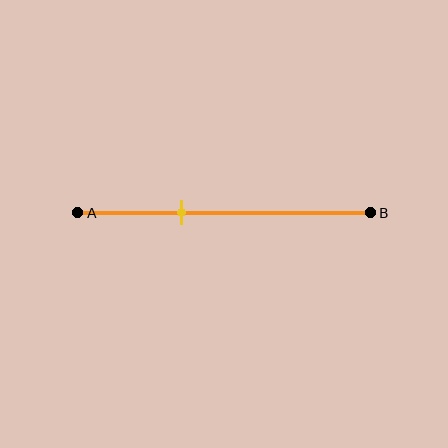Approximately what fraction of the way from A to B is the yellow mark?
The yellow mark is approximately 35% of the way from A to B.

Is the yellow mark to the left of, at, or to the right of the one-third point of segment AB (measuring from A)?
The yellow mark is approximately at the one-third point of segment AB.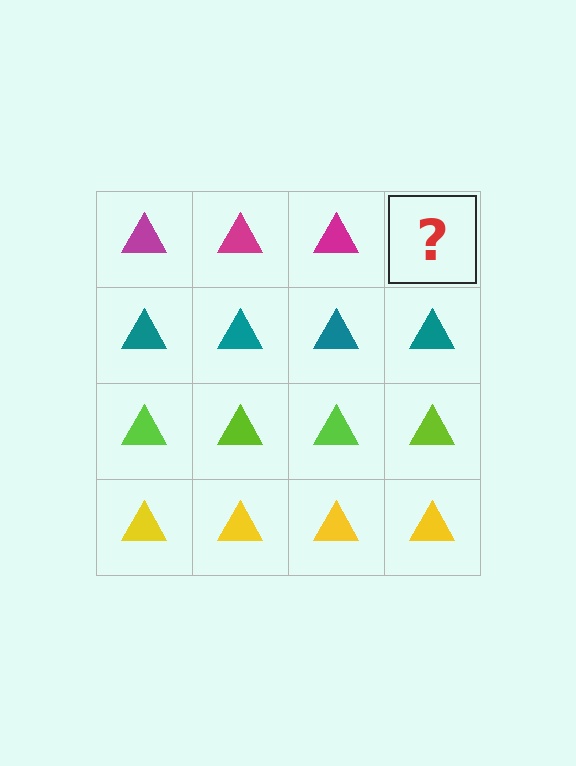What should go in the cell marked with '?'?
The missing cell should contain a magenta triangle.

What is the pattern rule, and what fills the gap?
The rule is that each row has a consistent color. The gap should be filled with a magenta triangle.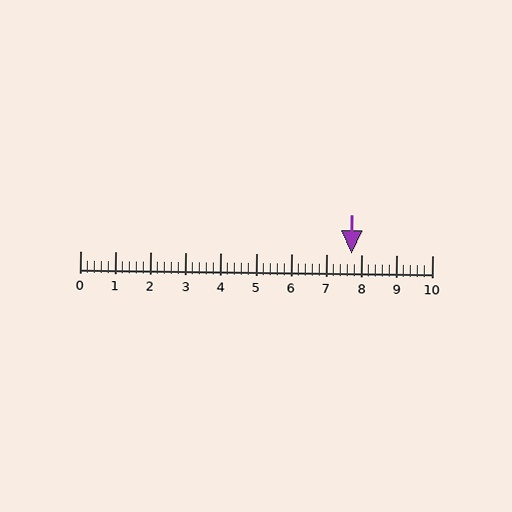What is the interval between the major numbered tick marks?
The major tick marks are spaced 1 units apart.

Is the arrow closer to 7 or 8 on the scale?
The arrow is closer to 8.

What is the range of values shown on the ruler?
The ruler shows values from 0 to 10.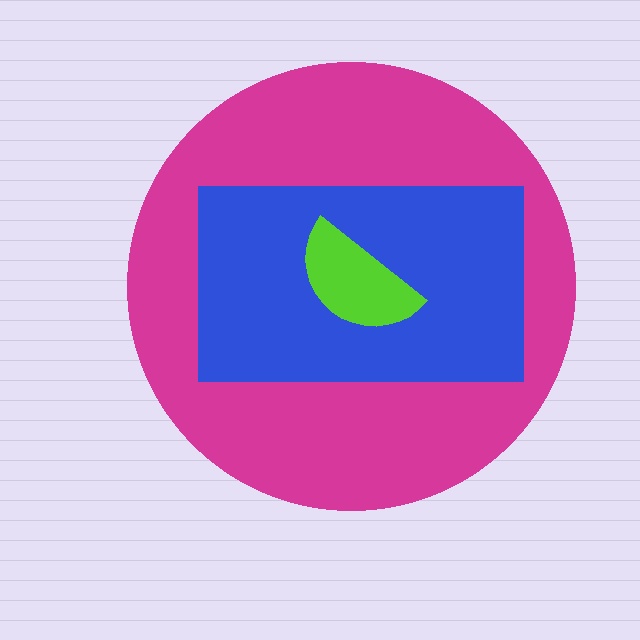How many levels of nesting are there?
3.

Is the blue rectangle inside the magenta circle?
Yes.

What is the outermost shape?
The magenta circle.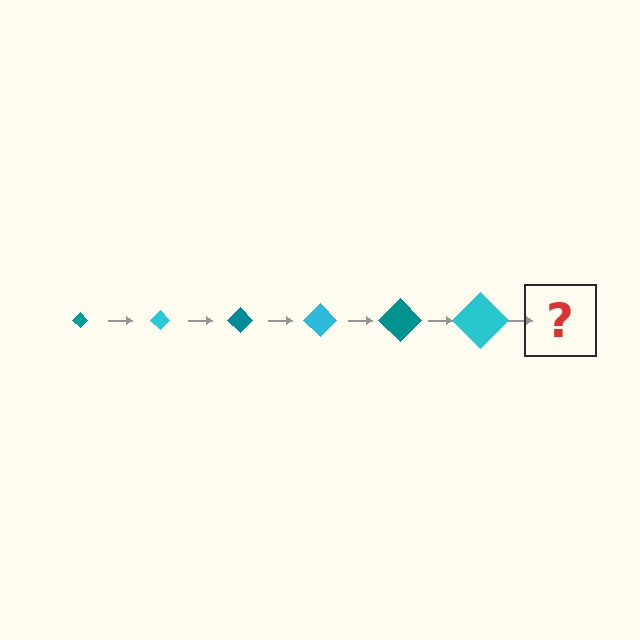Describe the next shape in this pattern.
It should be a teal diamond, larger than the previous one.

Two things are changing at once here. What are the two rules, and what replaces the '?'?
The two rules are that the diamond grows larger each step and the color cycles through teal and cyan. The '?' should be a teal diamond, larger than the previous one.